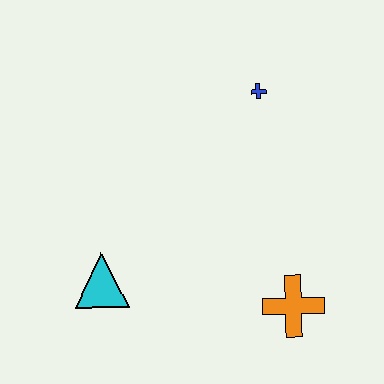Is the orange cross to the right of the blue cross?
Yes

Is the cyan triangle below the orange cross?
No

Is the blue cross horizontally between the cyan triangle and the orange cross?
Yes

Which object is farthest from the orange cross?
The blue cross is farthest from the orange cross.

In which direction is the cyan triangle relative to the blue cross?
The cyan triangle is below the blue cross.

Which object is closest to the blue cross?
The orange cross is closest to the blue cross.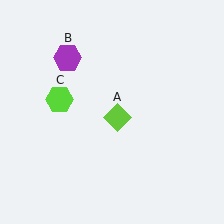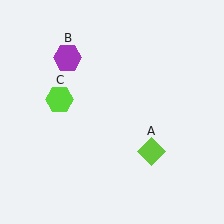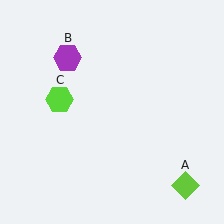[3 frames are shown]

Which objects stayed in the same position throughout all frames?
Purple hexagon (object B) and lime hexagon (object C) remained stationary.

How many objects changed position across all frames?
1 object changed position: lime diamond (object A).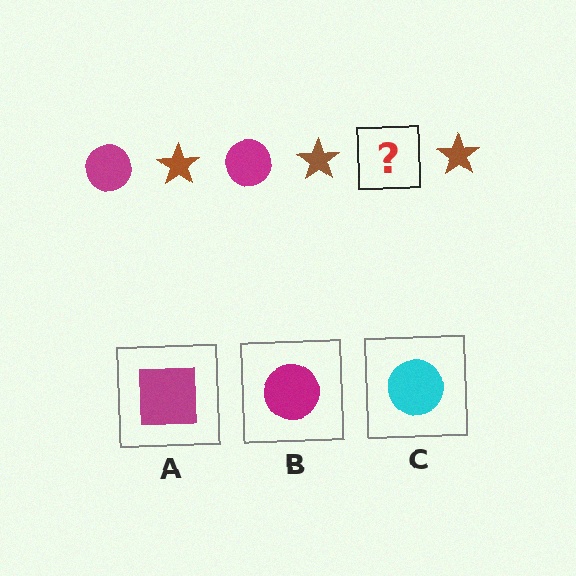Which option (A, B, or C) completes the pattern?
B.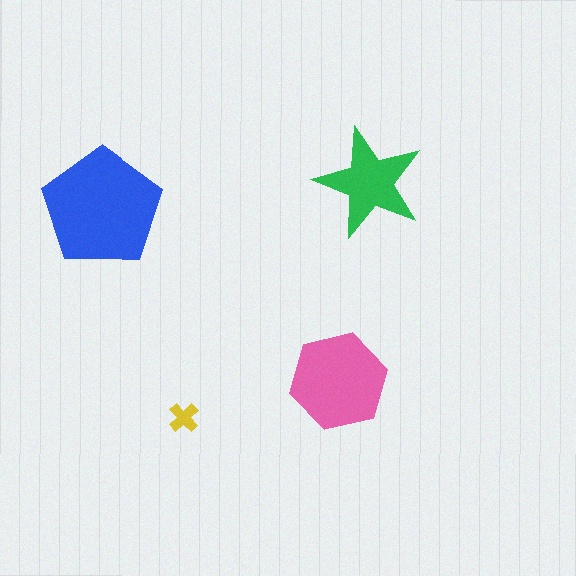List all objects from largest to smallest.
The blue pentagon, the pink hexagon, the green star, the yellow cross.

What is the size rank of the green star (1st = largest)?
3rd.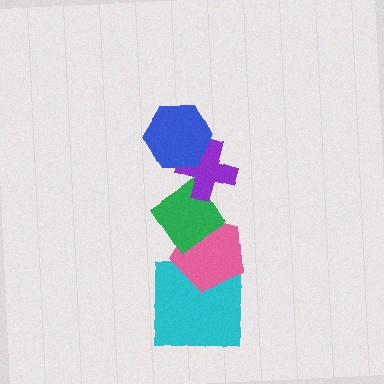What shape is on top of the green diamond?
The purple cross is on top of the green diamond.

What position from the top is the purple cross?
The purple cross is 2nd from the top.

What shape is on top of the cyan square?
The pink pentagon is on top of the cyan square.